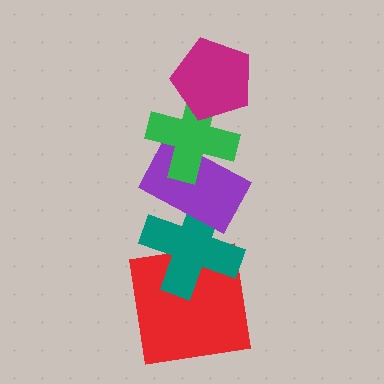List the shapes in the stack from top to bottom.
From top to bottom: the magenta pentagon, the green cross, the purple rectangle, the teal cross, the red square.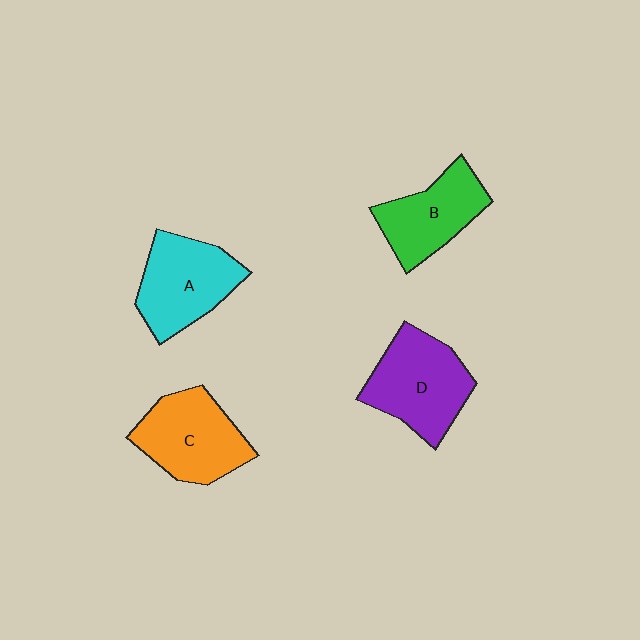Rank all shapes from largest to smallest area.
From largest to smallest: D (purple), C (orange), A (cyan), B (green).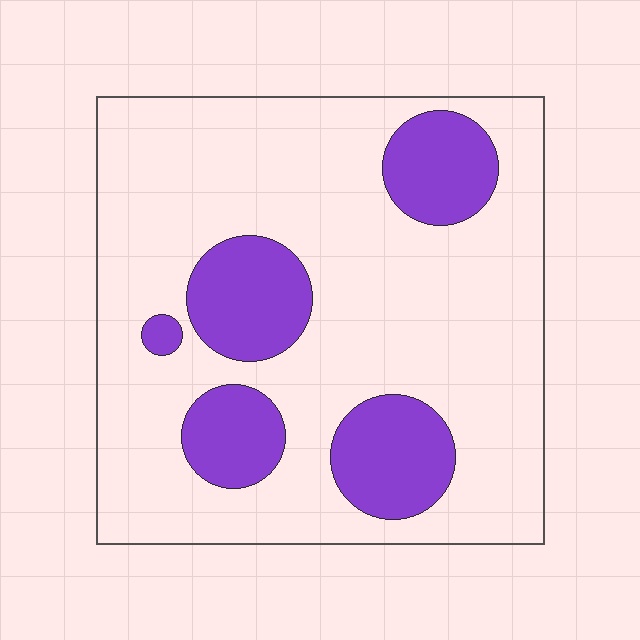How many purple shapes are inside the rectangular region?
5.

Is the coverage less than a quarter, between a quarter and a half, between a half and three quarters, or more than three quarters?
Less than a quarter.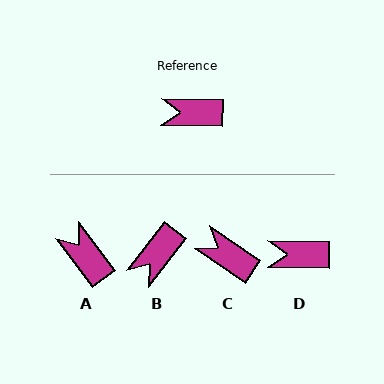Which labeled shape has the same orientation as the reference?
D.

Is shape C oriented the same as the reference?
No, it is off by about 33 degrees.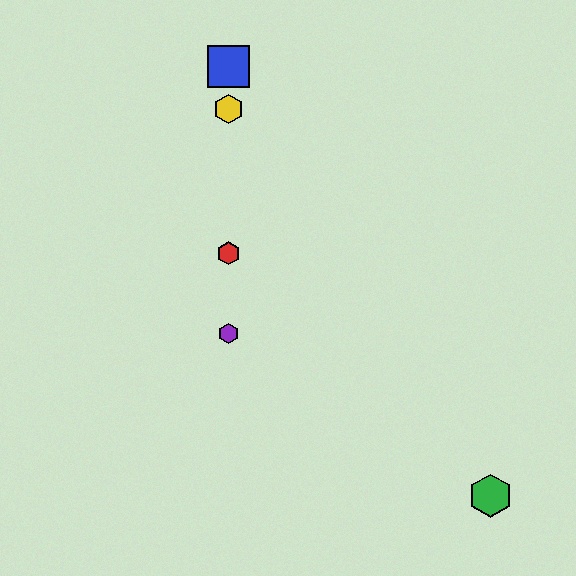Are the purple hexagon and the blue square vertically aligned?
Yes, both are at x≈228.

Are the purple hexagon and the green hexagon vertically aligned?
No, the purple hexagon is at x≈228 and the green hexagon is at x≈491.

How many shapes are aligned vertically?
4 shapes (the red hexagon, the blue square, the yellow hexagon, the purple hexagon) are aligned vertically.